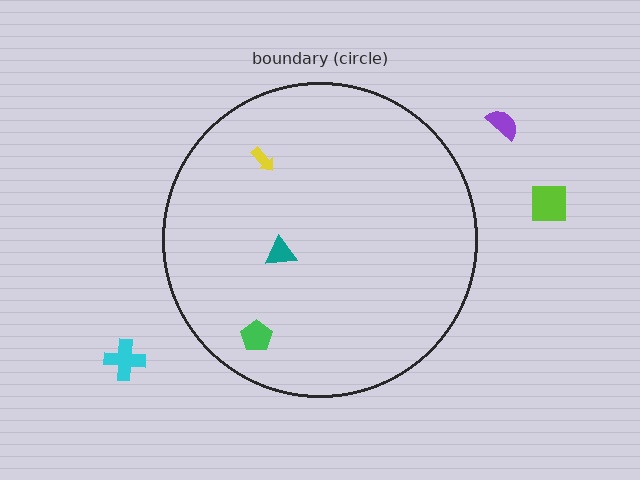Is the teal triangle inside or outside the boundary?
Inside.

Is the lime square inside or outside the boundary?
Outside.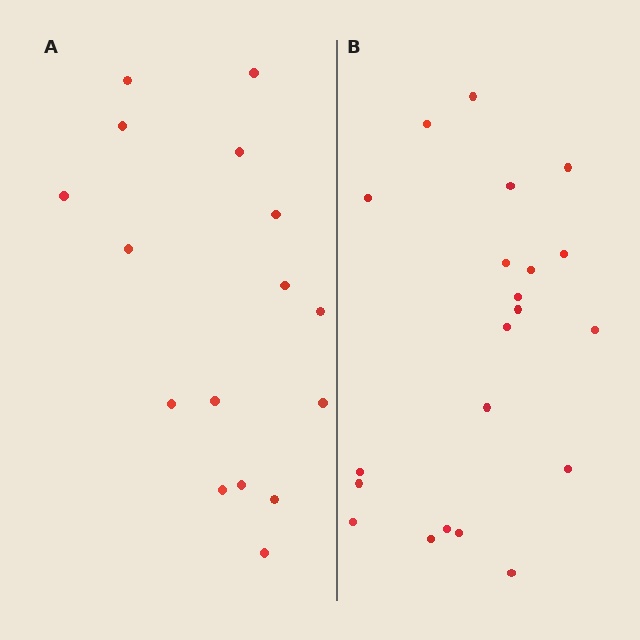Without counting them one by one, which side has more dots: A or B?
Region B (the right region) has more dots.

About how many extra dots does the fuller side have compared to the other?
Region B has about 5 more dots than region A.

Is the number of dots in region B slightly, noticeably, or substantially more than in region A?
Region B has noticeably more, but not dramatically so. The ratio is roughly 1.3 to 1.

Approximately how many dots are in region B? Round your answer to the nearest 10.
About 20 dots. (The exact count is 21, which rounds to 20.)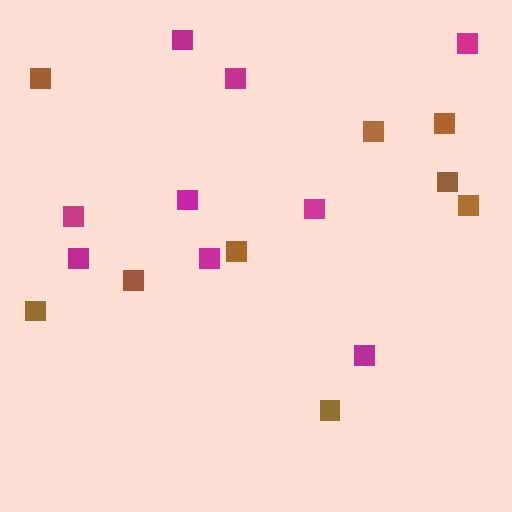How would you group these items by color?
There are 2 groups: one group of brown squares (9) and one group of magenta squares (9).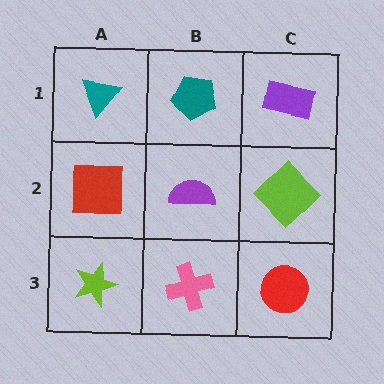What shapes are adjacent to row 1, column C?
A lime diamond (row 2, column C), a teal pentagon (row 1, column B).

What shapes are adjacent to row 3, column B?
A purple semicircle (row 2, column B), a lime star (row 3, column A), a red circle (row 3, column C).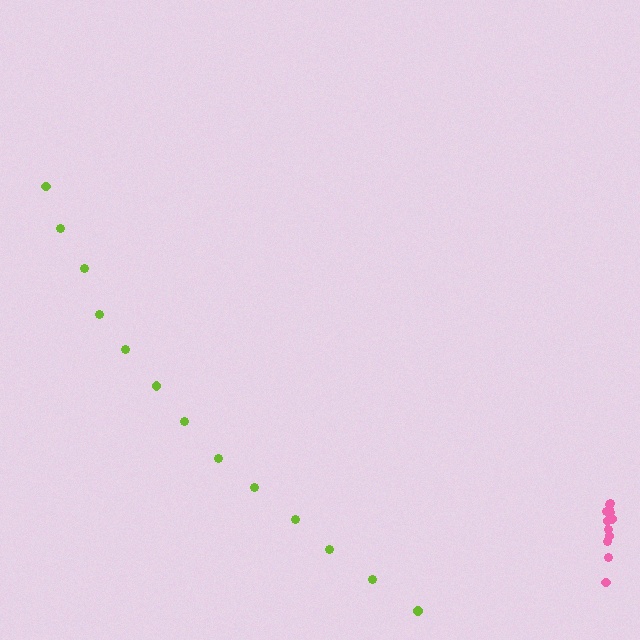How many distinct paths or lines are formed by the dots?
There are 2 distinct paths.